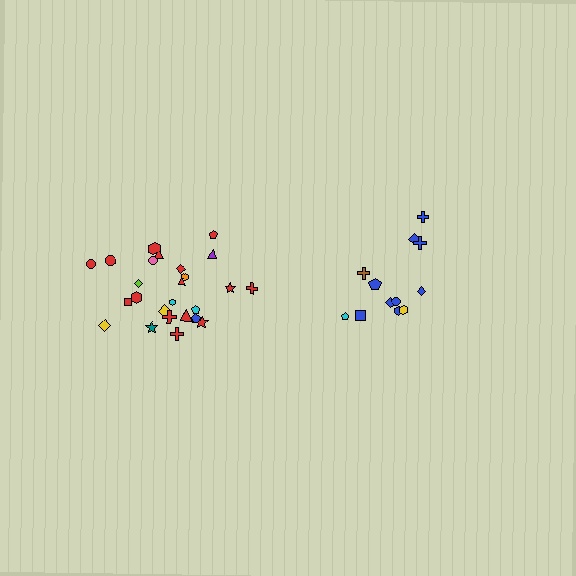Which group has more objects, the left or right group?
The left group.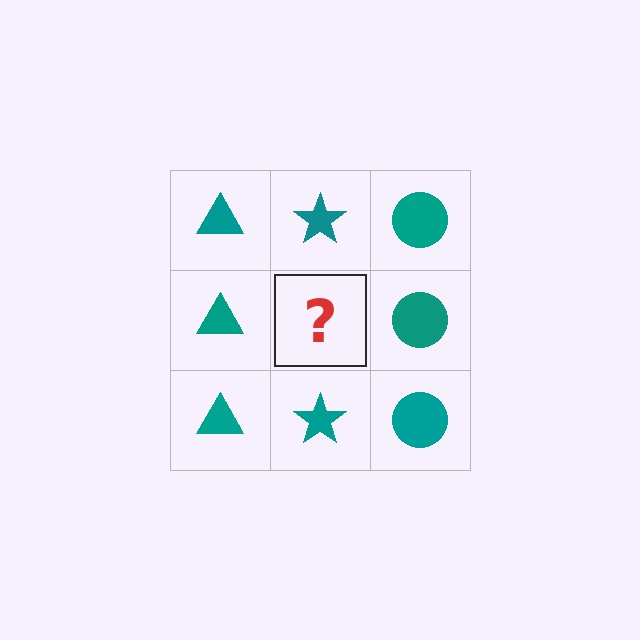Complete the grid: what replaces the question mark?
The question mark should be replaced with a teal star.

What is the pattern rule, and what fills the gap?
The rule is that each column has a consistent shape. The gap should be filled with a teal star.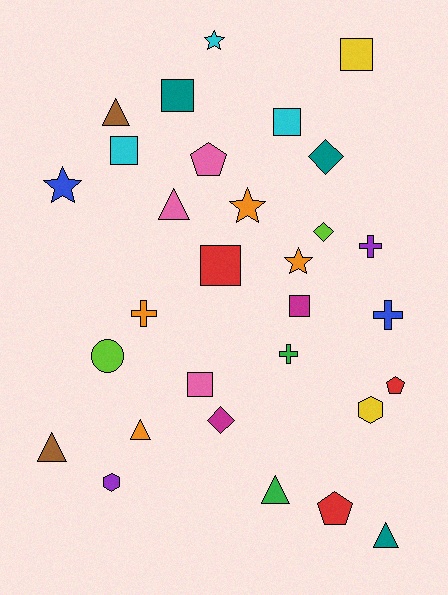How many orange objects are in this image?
There are 4 orange objects.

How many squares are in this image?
There are 7 squares.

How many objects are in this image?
There are 30 objects.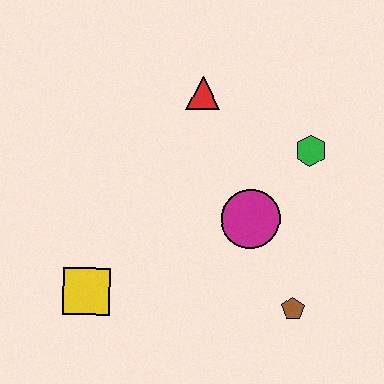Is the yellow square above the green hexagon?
No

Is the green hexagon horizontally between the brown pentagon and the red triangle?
No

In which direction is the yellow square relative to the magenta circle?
The yellow square is to the left of the magenta circle.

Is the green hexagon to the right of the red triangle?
Yes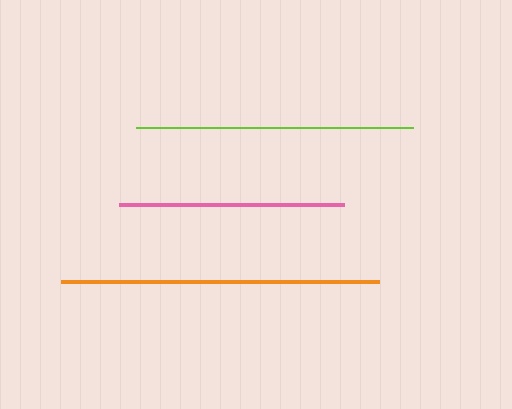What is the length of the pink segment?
The pink segment is approximately 225 pixels long.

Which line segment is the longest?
The orange line is the longest at approximately 318 pixels.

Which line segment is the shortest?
The pink line is the shortest at approximately 225 pixels.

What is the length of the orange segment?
The orange segment is approximately 318 pixels long.